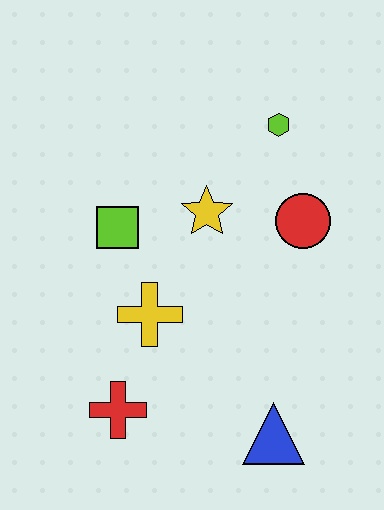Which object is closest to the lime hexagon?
The red circle is closest to the lime hexagon.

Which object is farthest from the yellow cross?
The lime hexagon is farthest from the yellow cross.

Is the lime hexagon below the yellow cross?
No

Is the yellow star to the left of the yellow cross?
No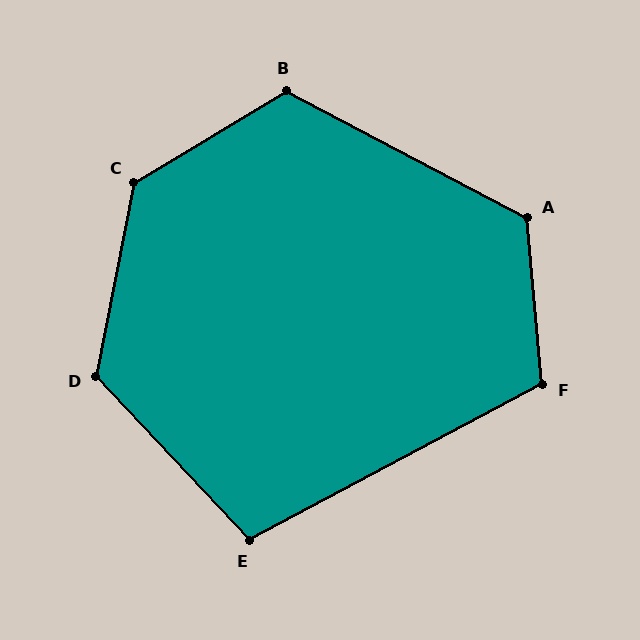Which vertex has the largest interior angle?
C, at approximately 132 degrees.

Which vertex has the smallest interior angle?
E, at approximately 105 degrees.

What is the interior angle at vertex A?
Approximately 123 degrees (obtuse).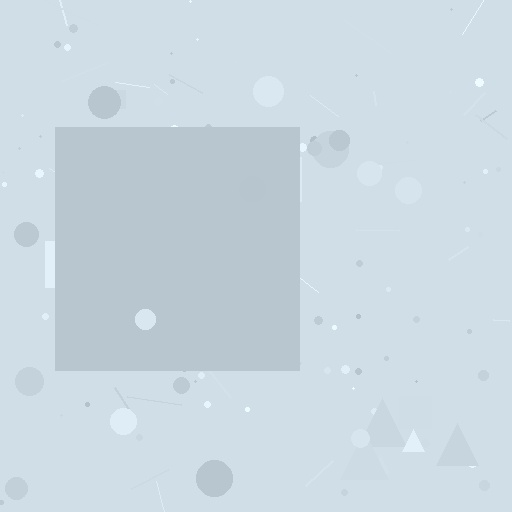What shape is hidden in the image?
A square is hidden in the image.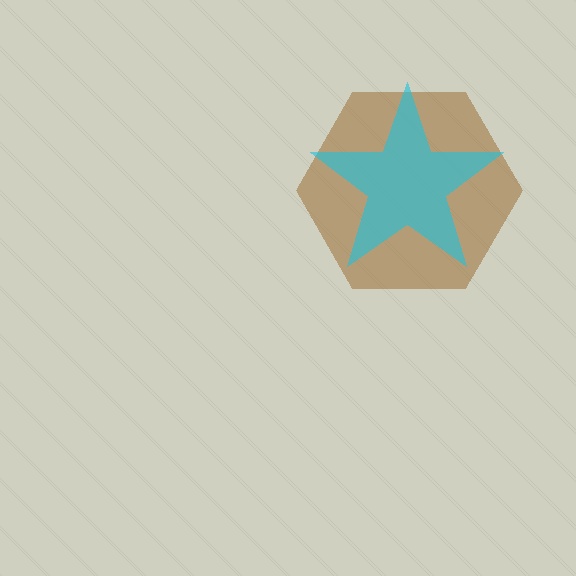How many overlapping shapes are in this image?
There are 2 overlapping shapes in the image.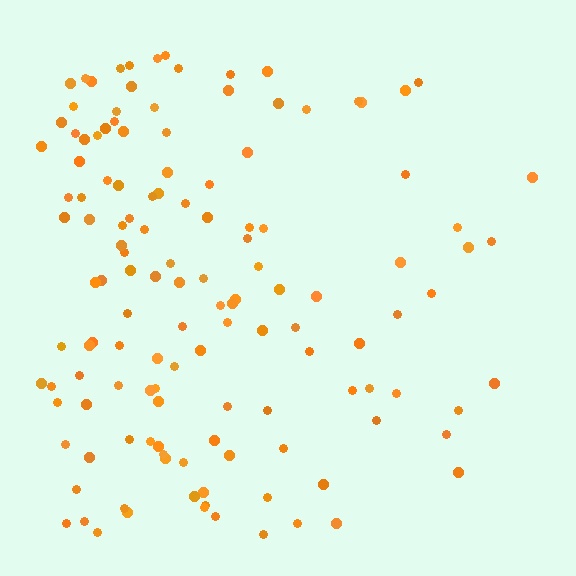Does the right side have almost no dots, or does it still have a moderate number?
Still a moderate number, just noticeably fewer than the left.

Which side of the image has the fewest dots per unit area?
The right.